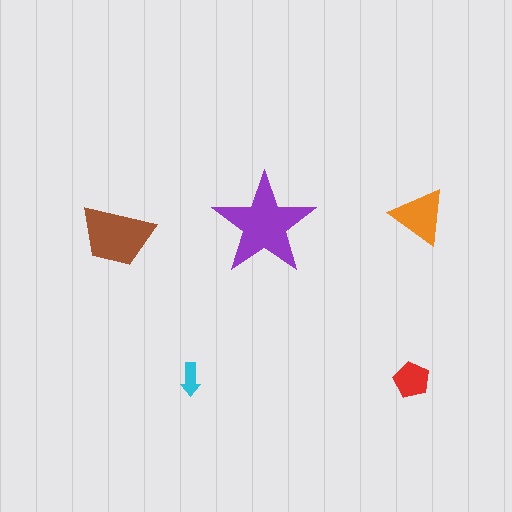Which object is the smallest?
The cyan arrow.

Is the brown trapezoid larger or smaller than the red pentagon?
Larger.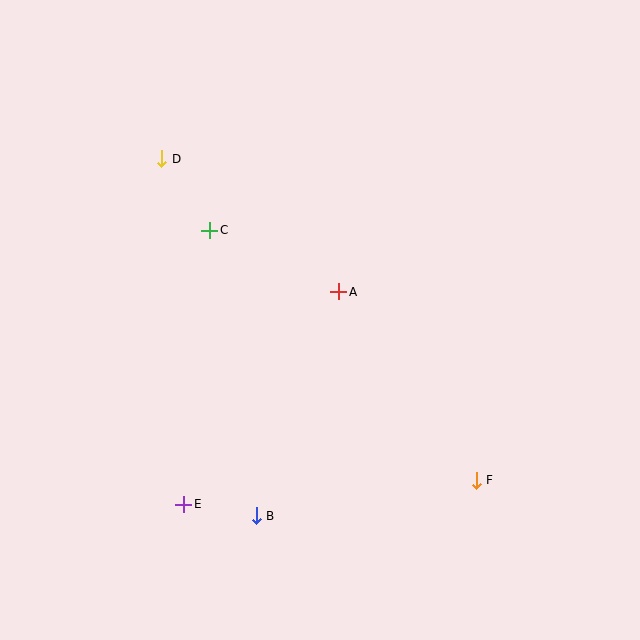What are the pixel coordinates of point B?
Point B is at (256, 516).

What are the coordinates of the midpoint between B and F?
The midpoint between B and F is at (366, 498).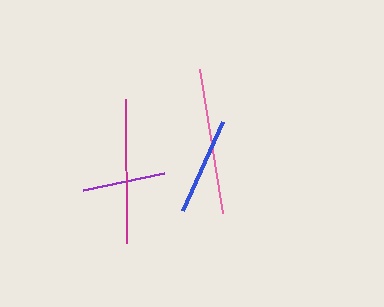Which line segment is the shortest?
The purple line is the shortest at approximately 83 pixels.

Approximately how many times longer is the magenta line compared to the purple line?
The magenta line is approximately 1.7 times the length of the purple line.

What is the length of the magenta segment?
The magenta segment is approximately 144 pixels long.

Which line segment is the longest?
The pink line is the longest at approximately 146 pixels.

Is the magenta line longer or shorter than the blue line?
The magenta line is longer than the blue line.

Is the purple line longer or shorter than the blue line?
The blue line is longer than the purple line.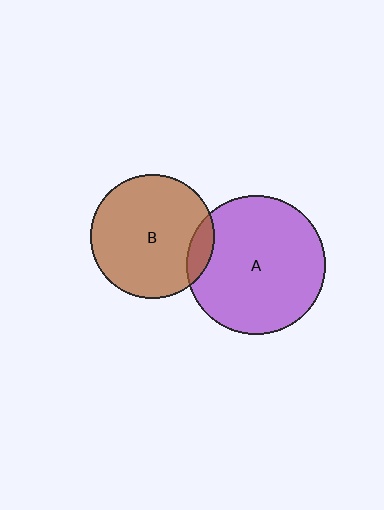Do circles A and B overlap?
Yes.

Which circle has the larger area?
Circle A (purple).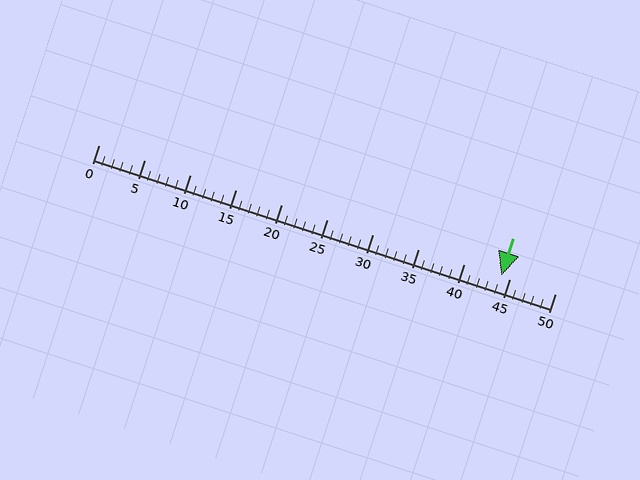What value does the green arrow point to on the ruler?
The green arrow points to approximately 44.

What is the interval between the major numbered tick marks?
The major tick marks are spaced 5 units apart.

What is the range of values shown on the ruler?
The ruler shows values from 0 to 50.